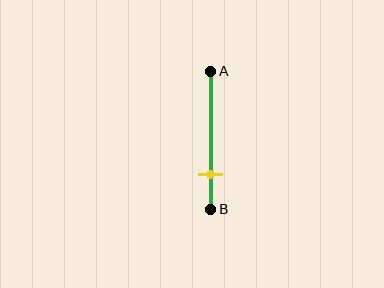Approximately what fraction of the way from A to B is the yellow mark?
The yellow mark is approximately 75% of the way from A to B.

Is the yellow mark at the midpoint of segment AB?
No, the mark is at about 75% from A, not at the 50% midpoint.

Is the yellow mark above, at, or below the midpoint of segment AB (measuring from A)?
The yellow mark is below the midpoint of segment AB.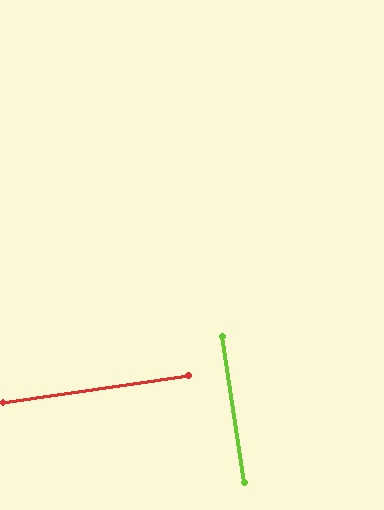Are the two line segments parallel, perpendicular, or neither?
Perpendicular — they meet at approximately 90°.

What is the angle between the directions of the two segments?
Approximately 90 degrees.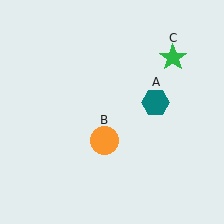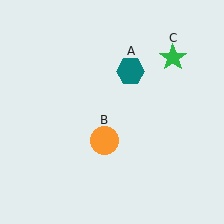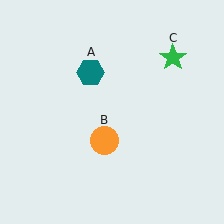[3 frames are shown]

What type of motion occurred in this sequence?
The teal hexagon (object A) rotated counterclockwise around the center of the scene.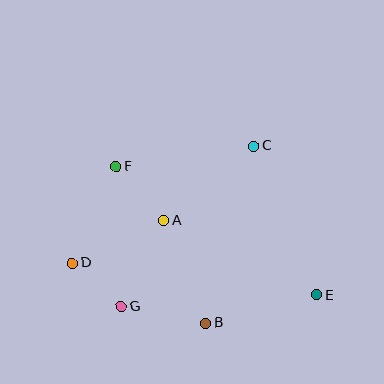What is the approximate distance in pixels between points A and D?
The distance between A and D is approximately 101 pixels.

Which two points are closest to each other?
Points D and G are closest to each other.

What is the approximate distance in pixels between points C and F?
The distance between C and F is approximately 139 pixels.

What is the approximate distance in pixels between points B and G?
The distance between B and G is approximately 86 pixels.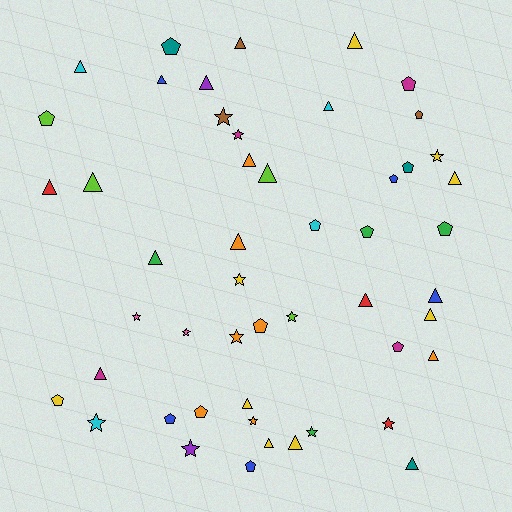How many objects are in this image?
There are 50 objects.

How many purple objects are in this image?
There are 2 purple objects.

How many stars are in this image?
There are 13 stars.